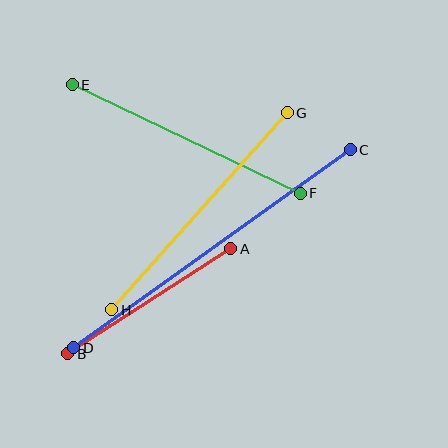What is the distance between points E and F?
The distance is approximately 253 pixels.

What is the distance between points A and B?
The distance is approximately 194 pixels.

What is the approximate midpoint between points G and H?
The midpoint is at approximately (200, 211) pixels.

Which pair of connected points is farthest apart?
Points C and D are farthest apart.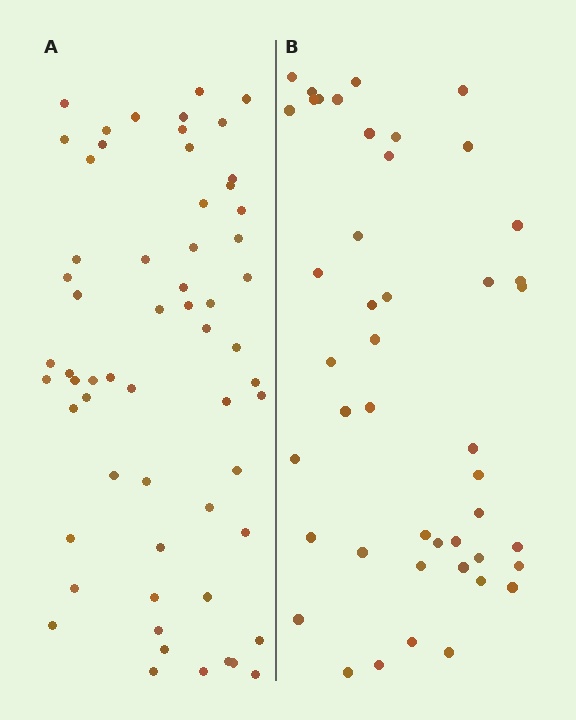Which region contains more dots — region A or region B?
Region A (the left region) has more dots.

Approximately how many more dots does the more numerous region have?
Region A has approximately 15 more dots than region B.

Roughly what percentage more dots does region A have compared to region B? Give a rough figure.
About 35% more.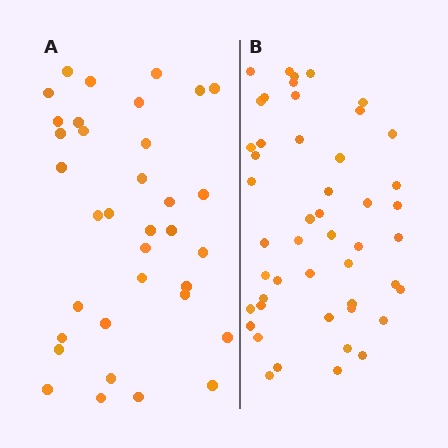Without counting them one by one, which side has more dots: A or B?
Region B (the right region) has more dots.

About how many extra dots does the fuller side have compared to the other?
Region B has approximately 15 more dots than region A.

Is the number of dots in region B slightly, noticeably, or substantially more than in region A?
Region B has noticeably more, but not dramatically so. The ratio is roughly 1.4 to 1.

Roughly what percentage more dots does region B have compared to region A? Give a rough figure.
About 35% more.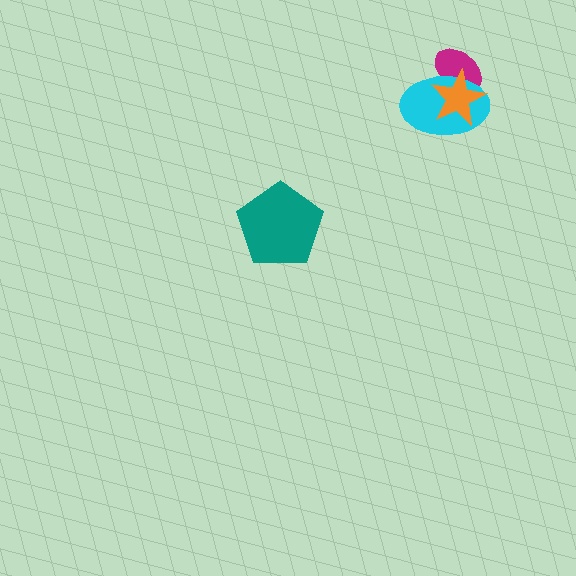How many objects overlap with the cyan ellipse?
2 objects overlap with the cyan ellipse.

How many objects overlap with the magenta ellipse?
2 objects overlap with the magenta ellipse.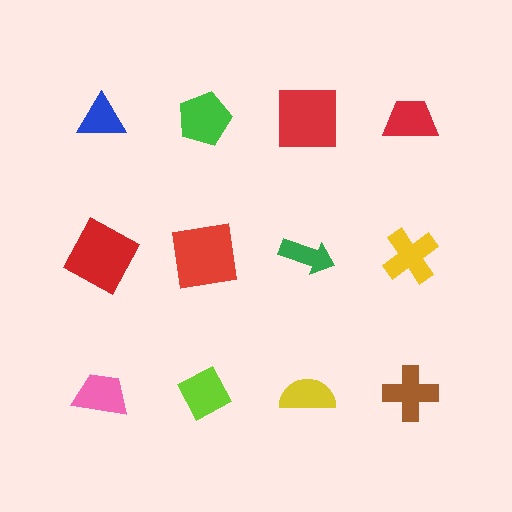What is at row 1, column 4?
A red trapezoid.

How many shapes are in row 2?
4 shapes.